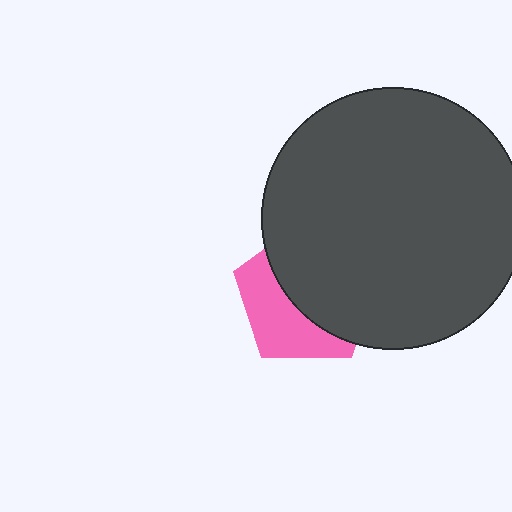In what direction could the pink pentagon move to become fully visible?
The pink pentagon could move toward the lower-left. That would shift it out from behind the dark gray circle entirely.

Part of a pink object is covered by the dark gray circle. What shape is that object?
It is a pentagon.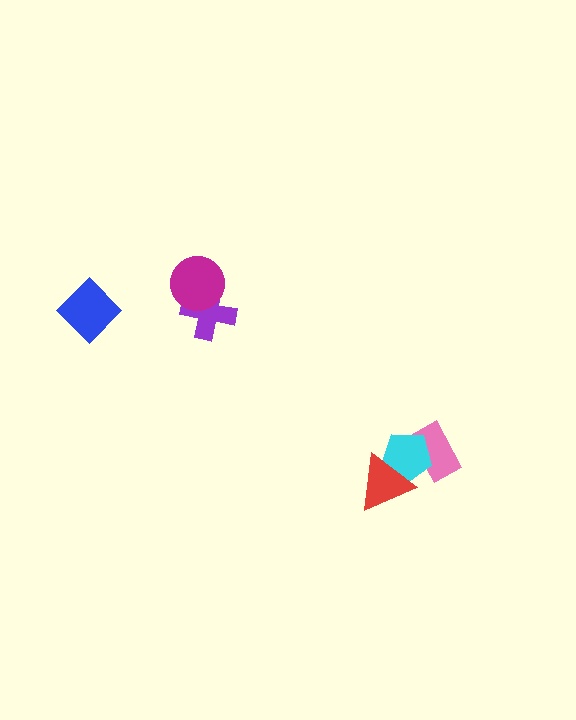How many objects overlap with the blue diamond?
0 objects overlap with the blue diamond.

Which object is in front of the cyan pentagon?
The red triangle is in front of the cyan pentagon.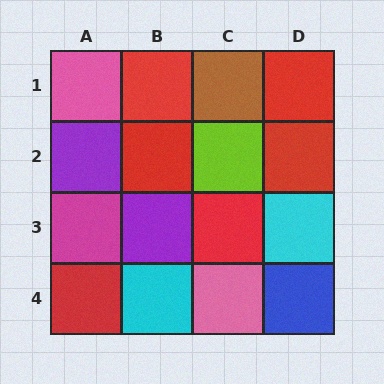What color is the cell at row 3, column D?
Cyan.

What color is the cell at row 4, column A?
Red.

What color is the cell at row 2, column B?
Red.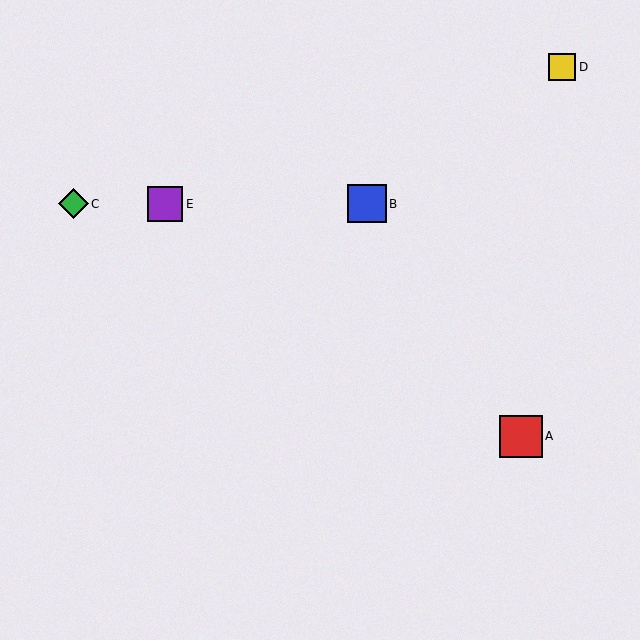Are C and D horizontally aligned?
No, C is at y≈204 and D is at y≈67.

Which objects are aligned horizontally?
Objects B, C, E are aligned horizontally.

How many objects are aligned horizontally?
3 objects (B, C, E) are aligned horizontally.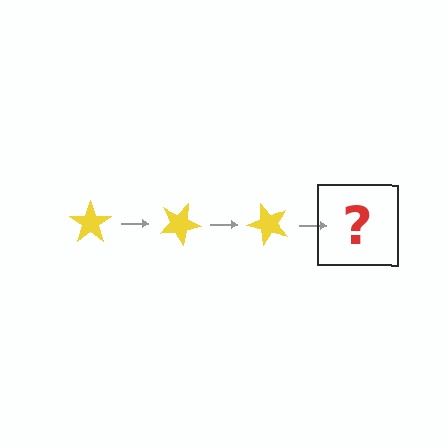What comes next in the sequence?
The next element should be a yellow star rotated 75 degrees.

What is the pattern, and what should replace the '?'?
The pattern is that the star rotates 25 degrees each step. The '?' should be a yellow star rotated 75 degrees.